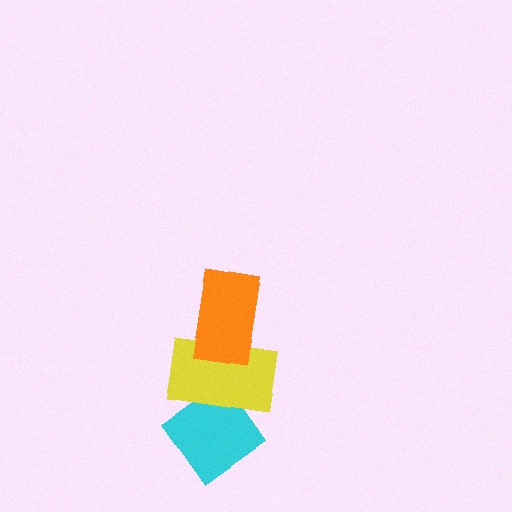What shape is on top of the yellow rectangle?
The orange rectangle is on top of the yellow rectangle.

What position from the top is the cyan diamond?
The cyan diamond is 3rd from the top.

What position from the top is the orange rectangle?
The orange rectangle is 1st from the top.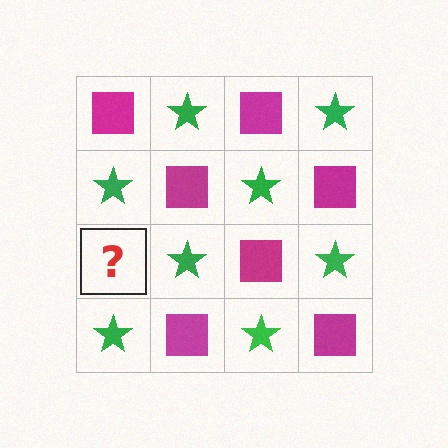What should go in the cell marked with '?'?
The missing cell should contain a magenta square.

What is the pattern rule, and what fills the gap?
The rule is that it alternates magenta square and green star in a checkerboard pattern. The gap should be filled with a magenta square.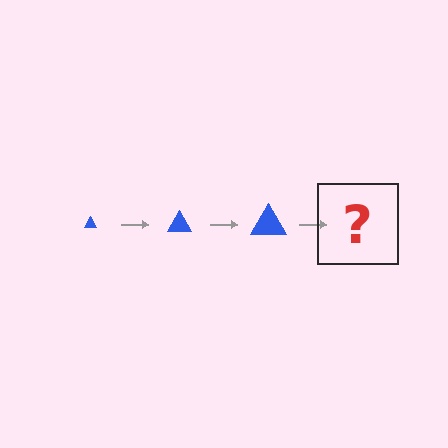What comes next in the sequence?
The next element should be a blue triangle, larger than the previous one.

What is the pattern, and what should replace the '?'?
The pattern is that the triangle gets progressively larger each step. The '?' should be a blue triangle, larger than the previous one.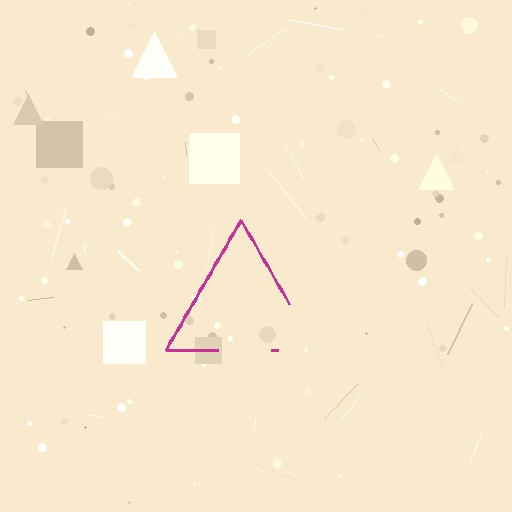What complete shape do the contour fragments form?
The contour fragments form a triangle.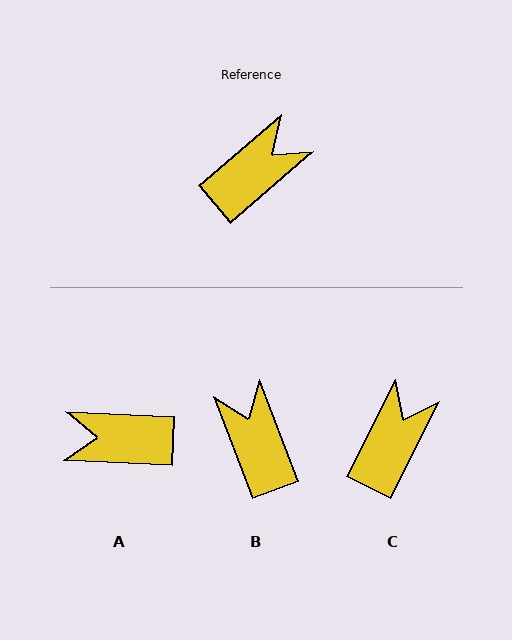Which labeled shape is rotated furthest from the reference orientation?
A, about 137 degrees away.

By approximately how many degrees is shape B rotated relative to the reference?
Approximately 70 degrees counter-clockwise.